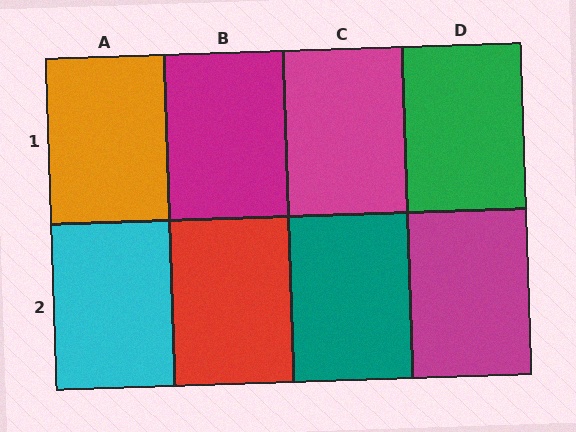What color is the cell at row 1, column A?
Orange.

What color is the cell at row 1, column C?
Magenta.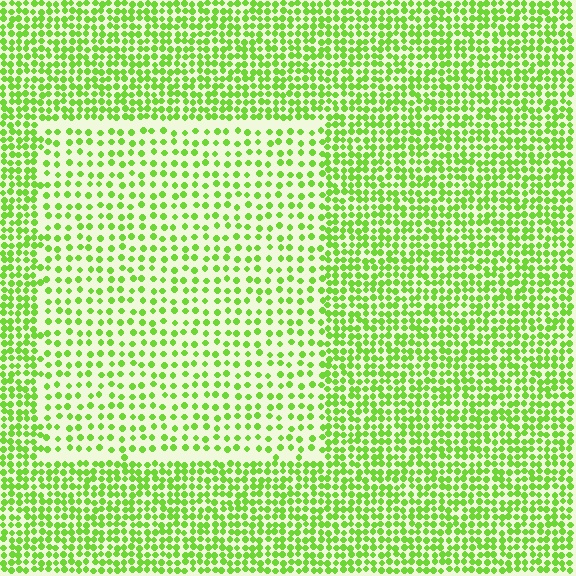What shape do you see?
I see a rectangle.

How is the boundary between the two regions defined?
The boundary is defined by a change in element density (approximately 2.0x ratio). All elements are the same color, size, and shape.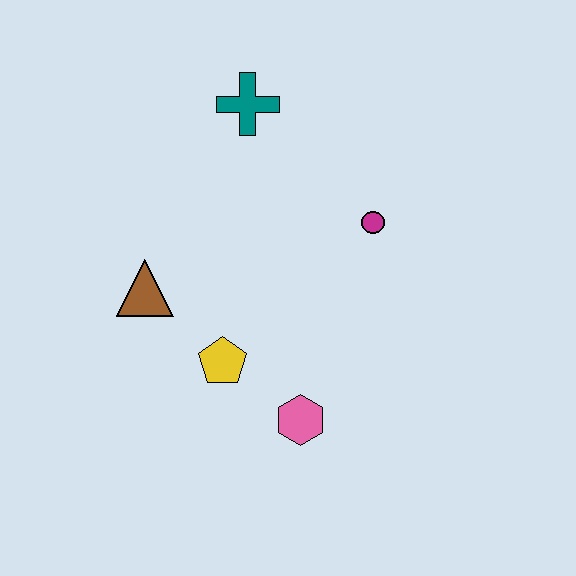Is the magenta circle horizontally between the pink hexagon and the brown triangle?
No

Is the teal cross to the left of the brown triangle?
No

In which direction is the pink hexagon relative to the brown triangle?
The pink hexagon is to the right of the brown triangle.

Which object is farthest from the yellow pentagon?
The teal cross is farthest from the yellow pentagon.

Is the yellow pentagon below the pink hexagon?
No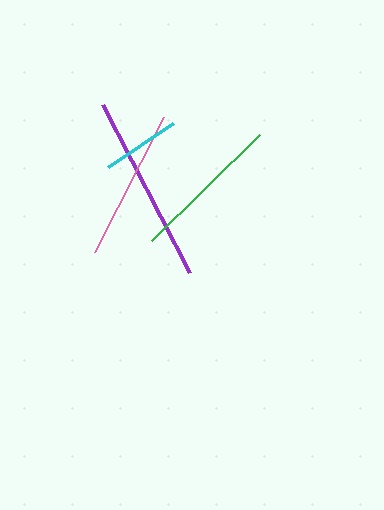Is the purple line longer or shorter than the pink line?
The purple line is longer than the pink line.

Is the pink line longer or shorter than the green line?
The green line is longer than the pink line.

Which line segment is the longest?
The purple line is the longest at approximately 189 pixels.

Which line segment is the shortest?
The cyan line is the shortest at approximately 79 pixels.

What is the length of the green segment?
The green segment is approximately 152 pixels long.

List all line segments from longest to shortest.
From longest to shortest: purple, green, pink, cyan.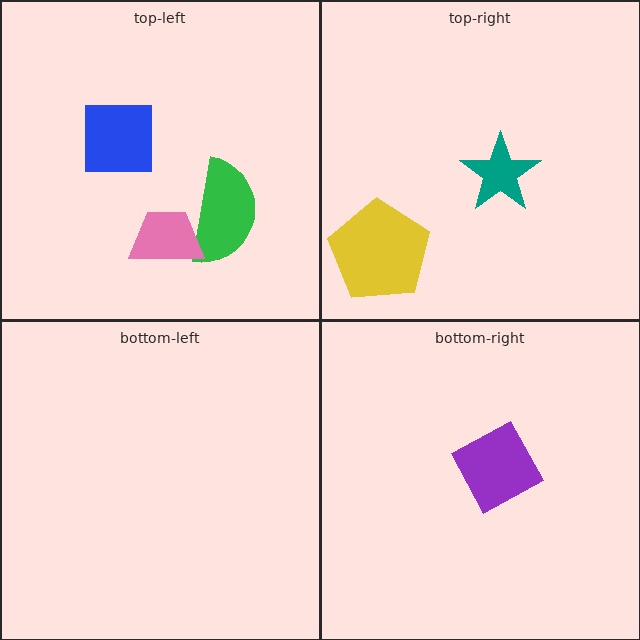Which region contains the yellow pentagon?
The top-right region.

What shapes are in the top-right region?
The teal star, the yellow pentagon.